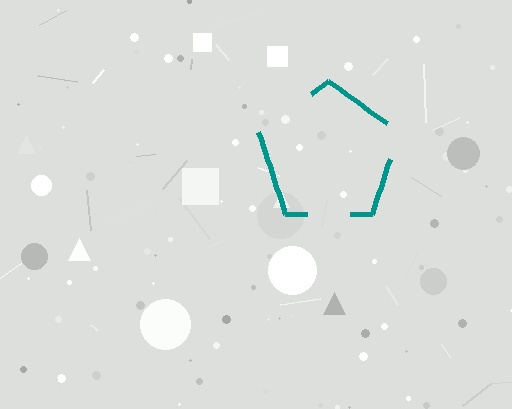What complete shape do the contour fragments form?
The contour fragments form a pentagon.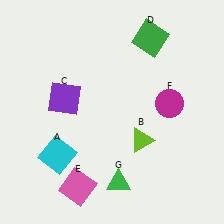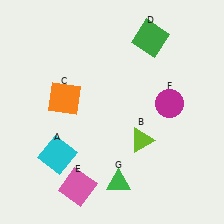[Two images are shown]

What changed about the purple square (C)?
In Image 1, C is purple. In Image 2, it changed to orange.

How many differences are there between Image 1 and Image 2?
There is 1 difference between the two images.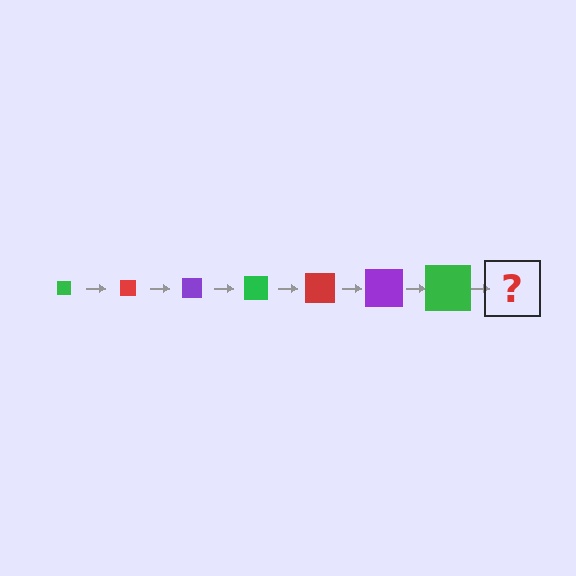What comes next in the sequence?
The next element should be a red square, larger than the previous one.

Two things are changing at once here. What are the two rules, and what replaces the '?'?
The two rules are that the square grows larger each step and the color cycles through green, red, and purple. The '?' should be a red square, larger than the previous one.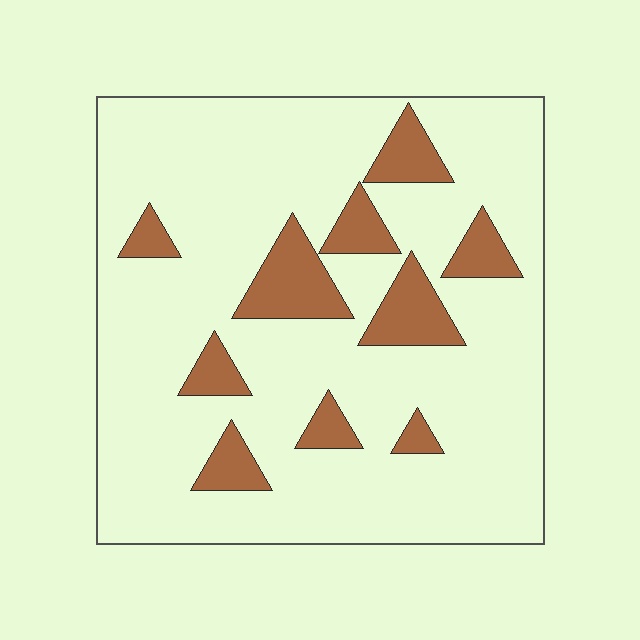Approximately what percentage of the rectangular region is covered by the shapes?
Approximately 15%.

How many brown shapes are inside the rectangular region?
10.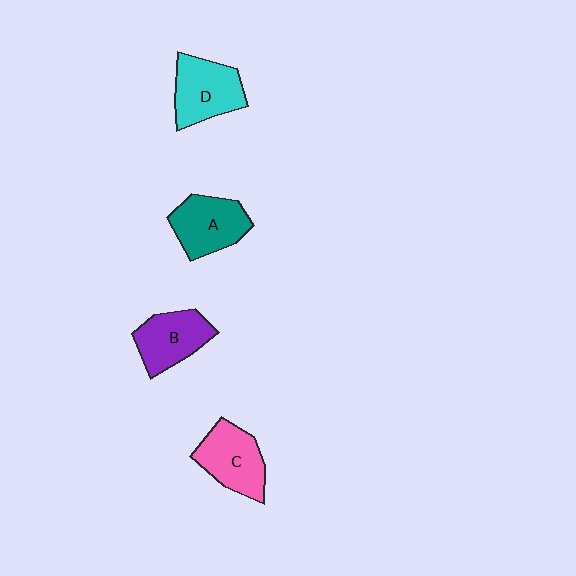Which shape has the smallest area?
Shape B (purple).